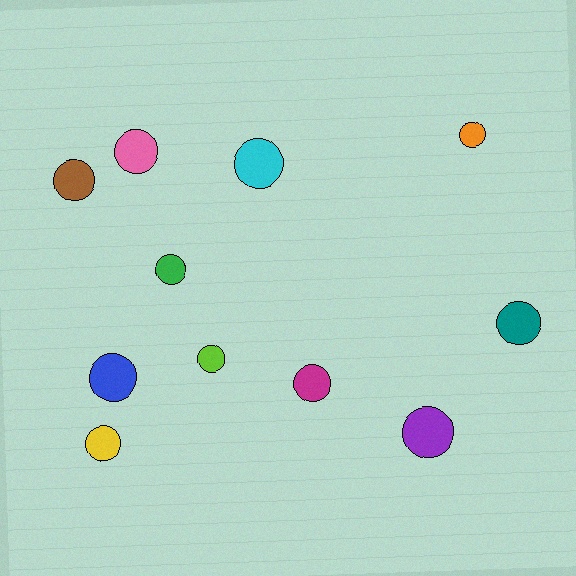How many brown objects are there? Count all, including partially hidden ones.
There is 1 brown object.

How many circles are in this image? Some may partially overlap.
There are 11 circles.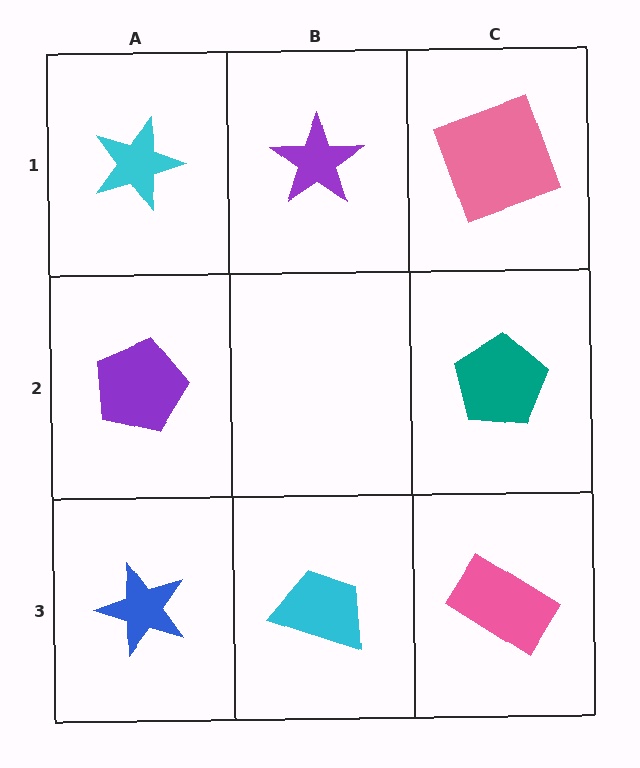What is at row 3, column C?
A pink rectangle.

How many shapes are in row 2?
2 shapes.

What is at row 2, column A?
A purple pentagon.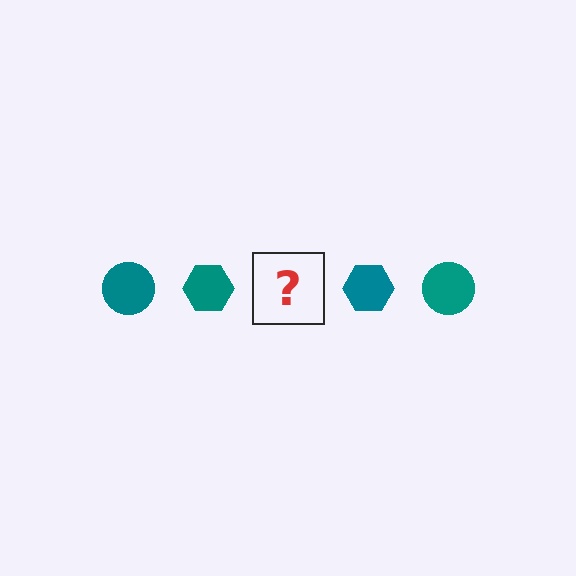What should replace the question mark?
The question mark should be replaced with a teal circle.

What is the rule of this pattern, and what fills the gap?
The rule is that the pattern cycles through circle, hexagon shapes in teal. The gap should be filled with a teal circle.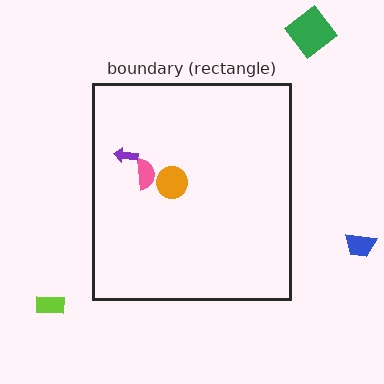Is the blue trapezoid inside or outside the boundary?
Outside.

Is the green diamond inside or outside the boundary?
Outside.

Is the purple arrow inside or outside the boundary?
Inside.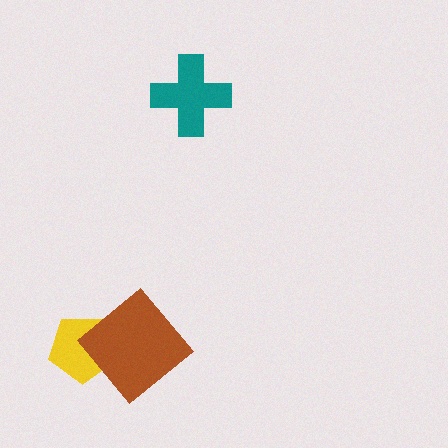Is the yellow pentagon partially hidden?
Yes, it is partially covered by another shape.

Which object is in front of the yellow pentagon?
The brown diamond is in front of the yellow pentagon.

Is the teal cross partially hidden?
No, no other shape covers it.